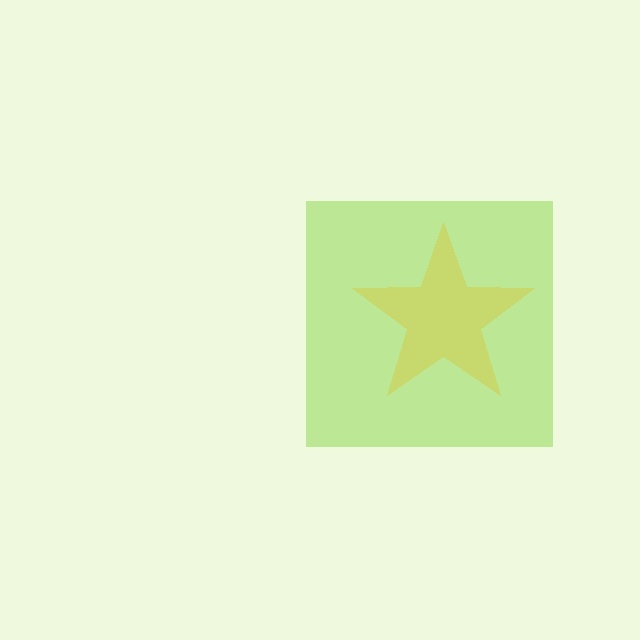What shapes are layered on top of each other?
The layered shapes are: a lime square, a yellow star.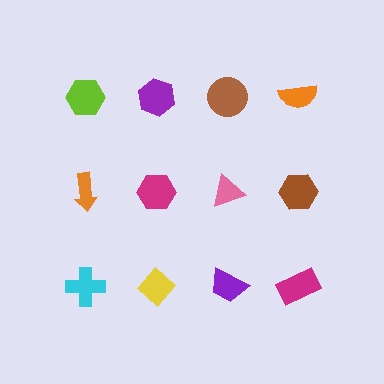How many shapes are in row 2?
4 shapes.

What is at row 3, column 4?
A magenta rectangle.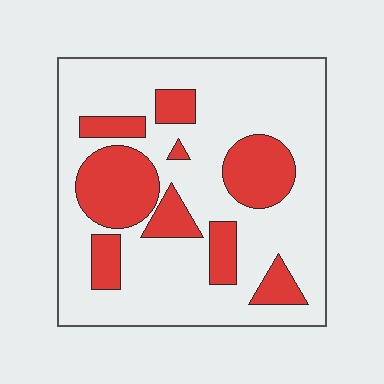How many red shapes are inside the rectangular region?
9.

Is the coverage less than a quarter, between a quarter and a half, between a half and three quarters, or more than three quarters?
Between a quarter and a half.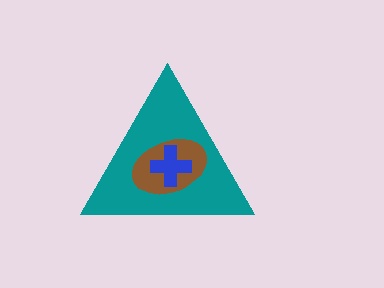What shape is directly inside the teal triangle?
The brown ellipse.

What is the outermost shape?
The teal triangle.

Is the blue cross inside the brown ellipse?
Yes.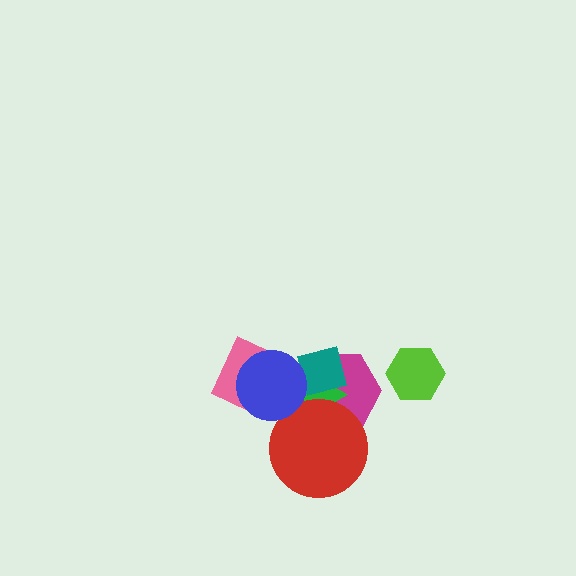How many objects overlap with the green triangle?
5 objects overlap with the green triangle.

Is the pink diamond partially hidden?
Yes, it is partially covered by another shape.